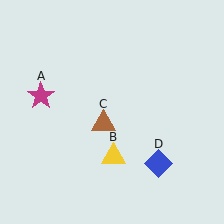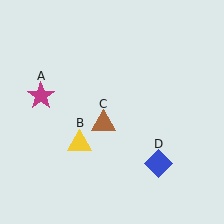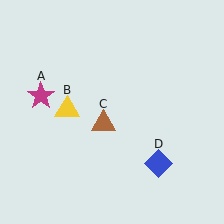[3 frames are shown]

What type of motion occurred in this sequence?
The yellow triangle (object B) rotated clockwise around the center of the scene.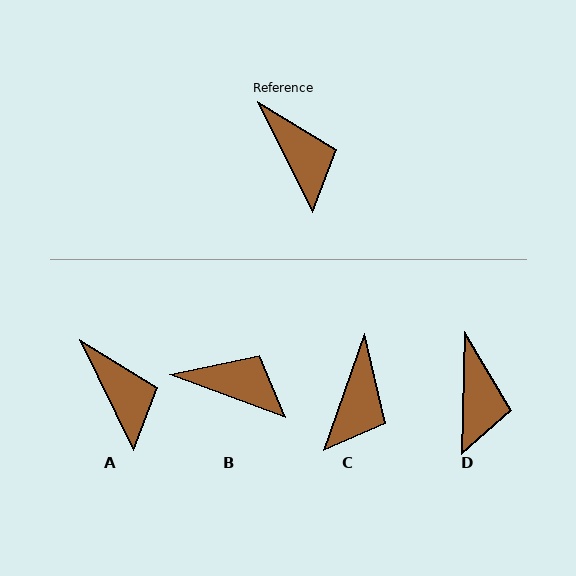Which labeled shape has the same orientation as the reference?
A.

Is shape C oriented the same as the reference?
No, it is off by about 45 degrees.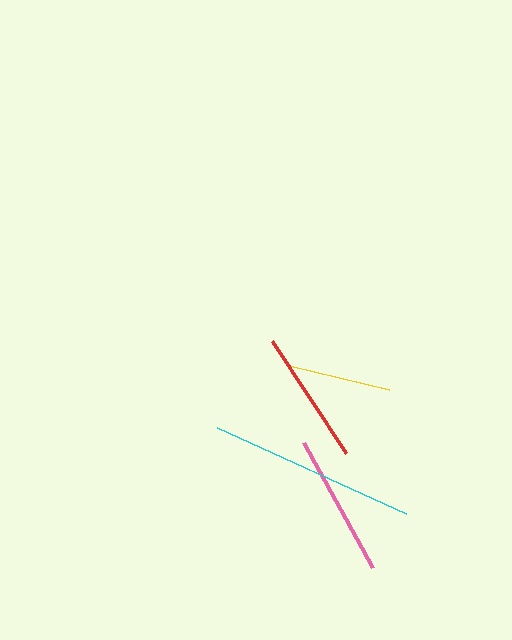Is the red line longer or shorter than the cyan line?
The cyan line is longer than the red line.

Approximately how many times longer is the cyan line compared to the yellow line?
The cyan line is approximately 2.0 times the length of the yellow line.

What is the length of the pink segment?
The pink segment is approximately 143 pixels long.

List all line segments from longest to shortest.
From longest to shortest: cyan, pink, red, yellow.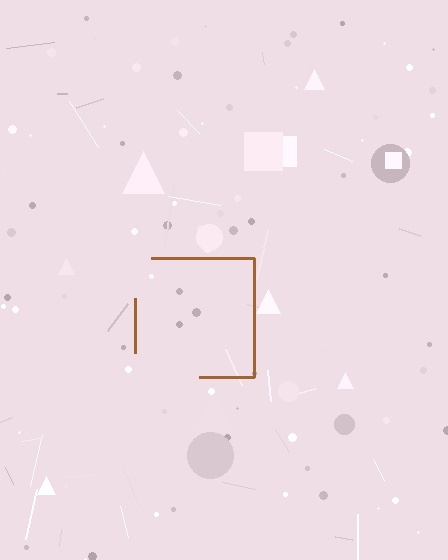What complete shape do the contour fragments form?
The contour fragments form a square.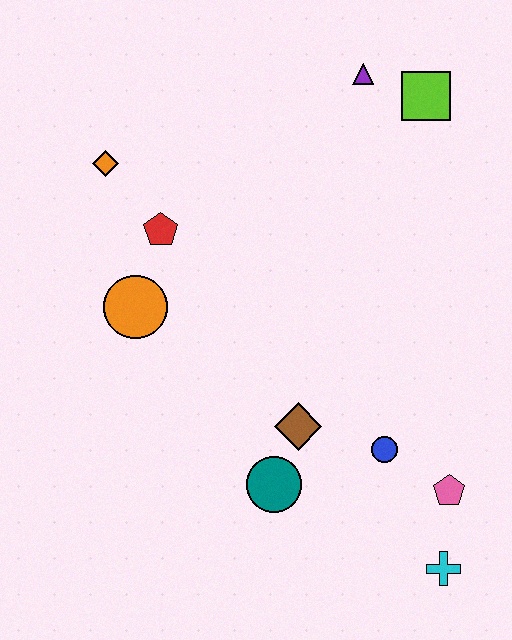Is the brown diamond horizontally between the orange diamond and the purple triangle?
Yes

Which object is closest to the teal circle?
The brown diamond is closest to the teal circle.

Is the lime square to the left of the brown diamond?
No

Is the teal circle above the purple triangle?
No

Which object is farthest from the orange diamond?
The cyan cross is farthest from the orange diamond.